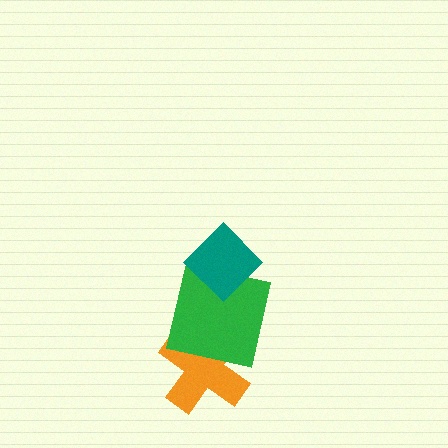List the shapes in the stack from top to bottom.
From top to bottom: the teal diamond, the green square, the orange cross.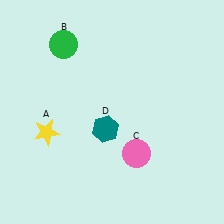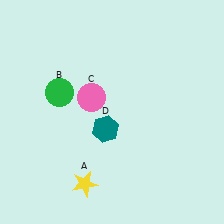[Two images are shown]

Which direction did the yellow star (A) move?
The yellow star (A) moved down.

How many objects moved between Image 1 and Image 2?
3 objects moved between the two images.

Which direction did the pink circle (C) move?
The pink circle (C) moved up.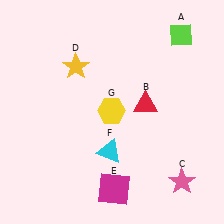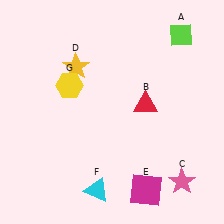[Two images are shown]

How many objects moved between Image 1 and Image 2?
3 objects moved between the two images.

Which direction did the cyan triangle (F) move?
The cyan triangle (F) moved down.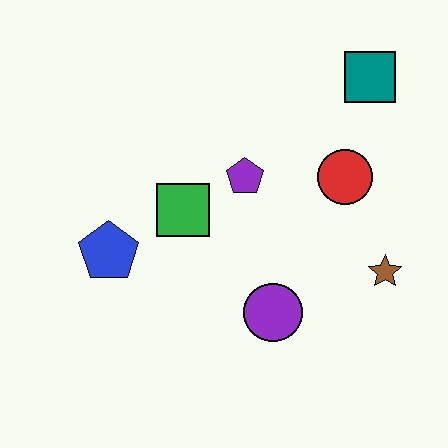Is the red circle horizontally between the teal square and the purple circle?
Yes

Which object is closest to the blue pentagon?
The green square is closest to the blue pentagon.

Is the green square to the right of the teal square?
No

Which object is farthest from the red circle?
The blue pentagon is farthest from the red circle.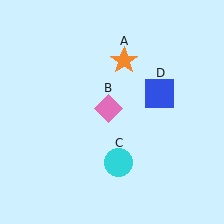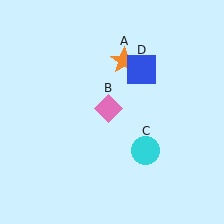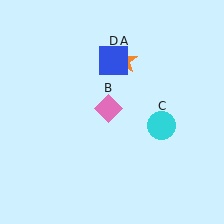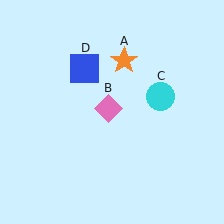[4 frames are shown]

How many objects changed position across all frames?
2 objects changed position: cyan circle (object C), blue square (object D).